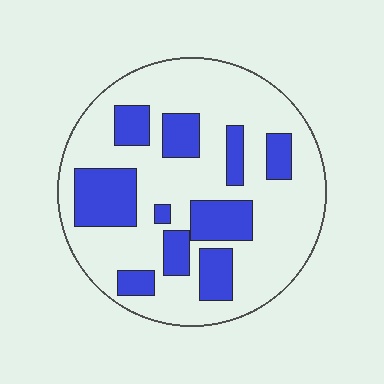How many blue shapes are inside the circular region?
10.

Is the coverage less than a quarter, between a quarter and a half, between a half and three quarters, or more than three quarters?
Between a quarter and a half.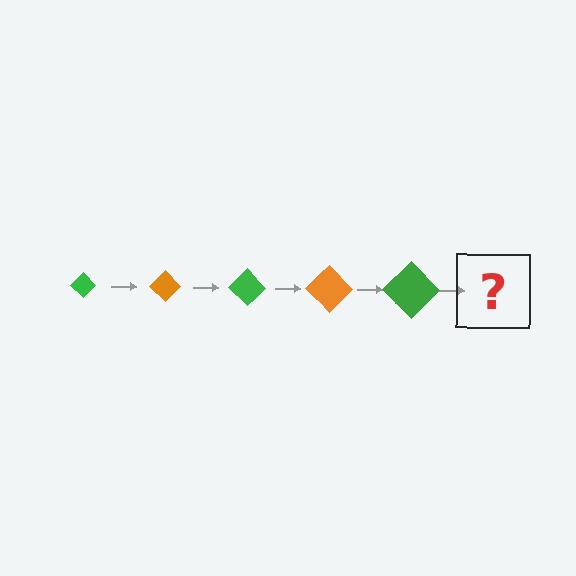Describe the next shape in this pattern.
It should be an orange diamond, larger than the previous one.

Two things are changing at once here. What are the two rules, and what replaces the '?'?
The two rules are that the diamond grows larger each step and the color cycles through green and orange. The '?' should be an orange diamond, larger than the previous one.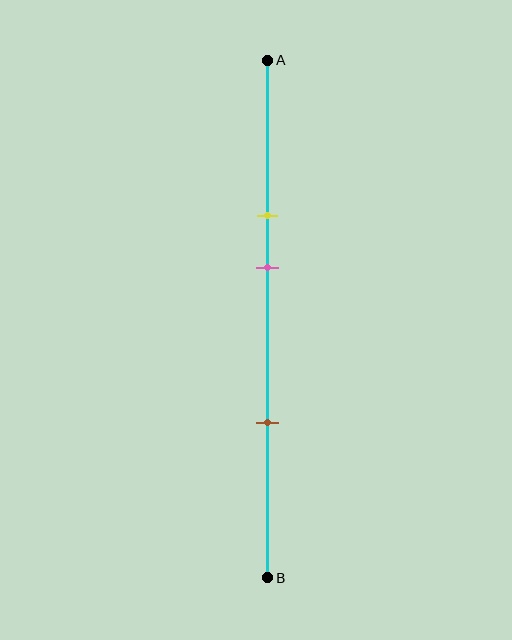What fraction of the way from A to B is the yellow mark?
The yellow mark is approximately 30% (0.3) of the way from A to B.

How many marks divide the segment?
There are 3 marks dividing the segment.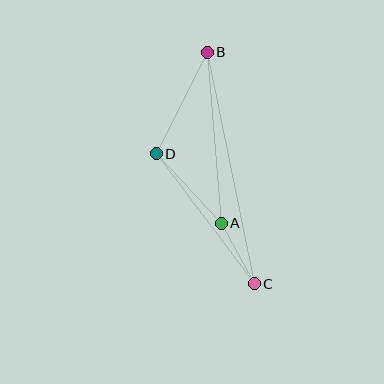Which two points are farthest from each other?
Points B and C are farthest from each other.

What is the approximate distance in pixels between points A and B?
The distance between A and B is approximately 171 pixels.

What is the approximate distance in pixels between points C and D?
The distance between C and D is approximately 163 pixels.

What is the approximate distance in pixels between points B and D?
The distance between B and D is approximately 113 pixels.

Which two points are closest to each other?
Points A and C are closest to each other.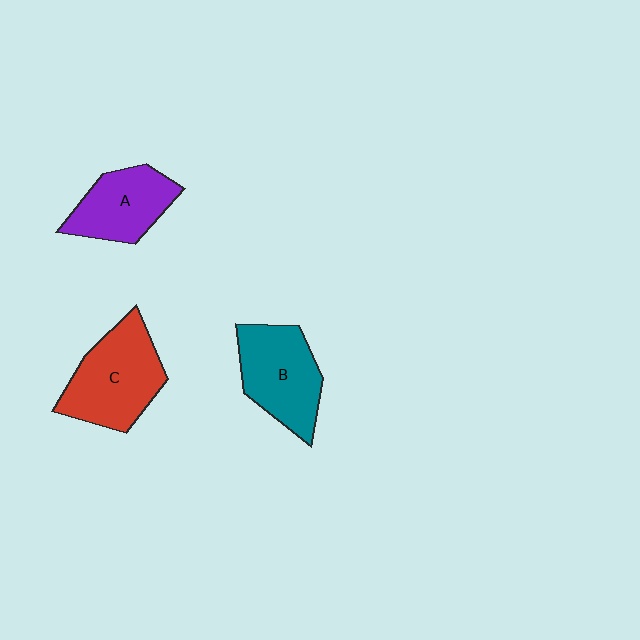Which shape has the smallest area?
Shape A (purple).